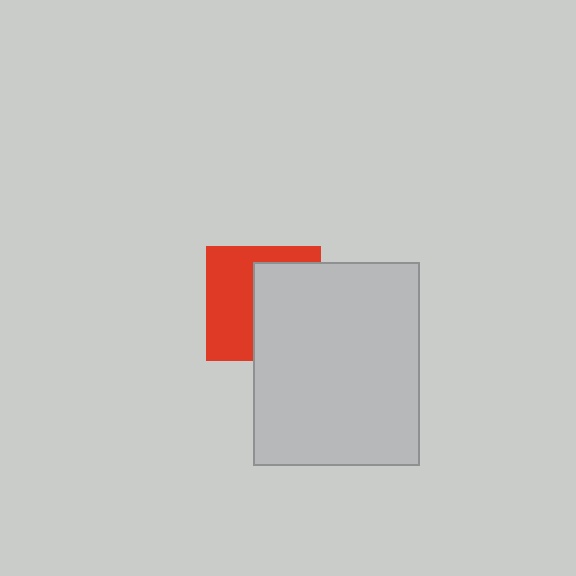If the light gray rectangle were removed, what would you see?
You would see the complete red square.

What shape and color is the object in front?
The object in front is a light gray rectangle.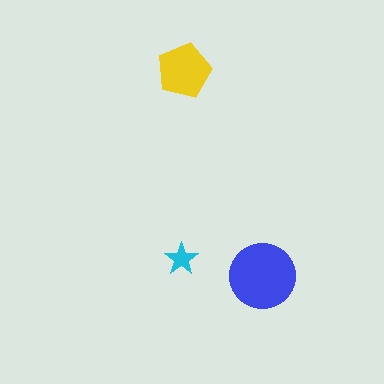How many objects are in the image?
There are 3 objects in the image.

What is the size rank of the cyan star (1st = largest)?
3rd.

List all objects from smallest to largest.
The cyan star, the yellow pentagon, the blue circle.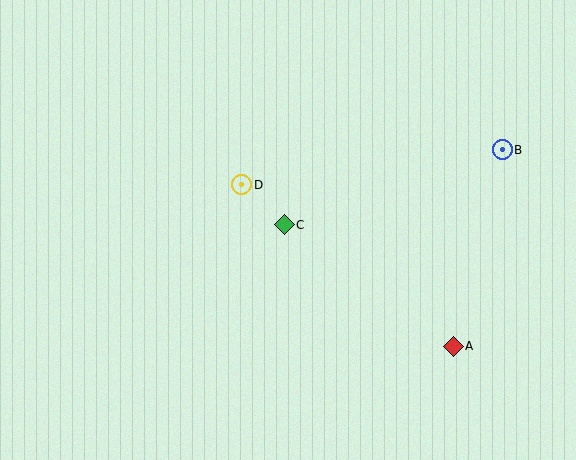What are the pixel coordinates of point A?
Point A is at (453, 346).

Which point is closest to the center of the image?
Point C at (284, 225) is closest to the center.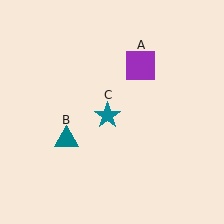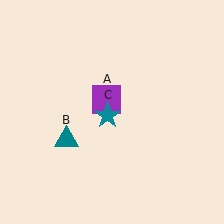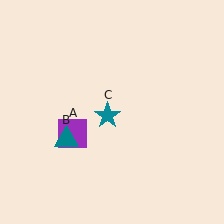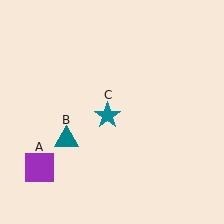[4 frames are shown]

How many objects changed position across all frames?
1 object changed position: purple square (object A).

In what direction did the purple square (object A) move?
The purple square (object A) moved down and to the left.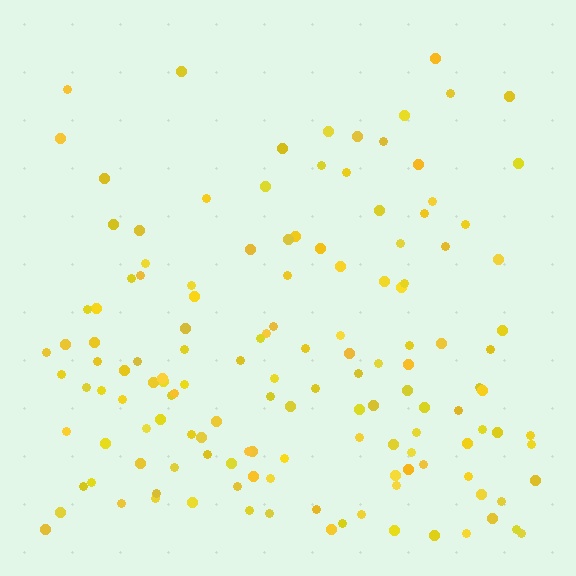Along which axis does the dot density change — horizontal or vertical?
Vertical.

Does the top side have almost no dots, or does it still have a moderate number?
Still a moderate number, just noticeably fewer than the bottom.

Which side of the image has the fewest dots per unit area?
The top.